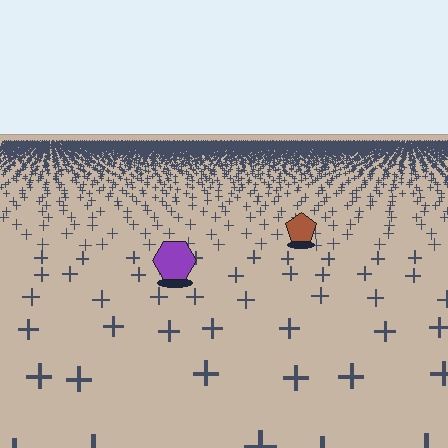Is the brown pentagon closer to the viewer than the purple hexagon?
No. The purple hexagon is closer — you can tell from the texture gradient: the ground texture is coarser near it.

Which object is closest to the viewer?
The purple hexagon is closest. The texture marks near it are larger and more spread out.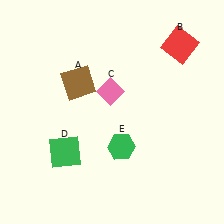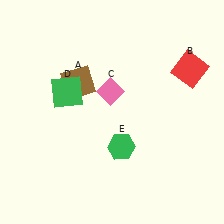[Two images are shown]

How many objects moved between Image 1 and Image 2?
2 objects moved between the two images.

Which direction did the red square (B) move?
The red square (B) moved down.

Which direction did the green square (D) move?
The green square (D) moved up.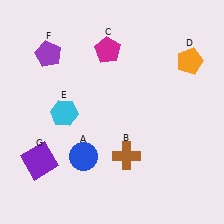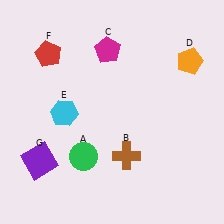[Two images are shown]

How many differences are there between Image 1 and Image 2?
There are 2 differences between the two images.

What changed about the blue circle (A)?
In Image 1, A is blue. In Image 2, it changed to green.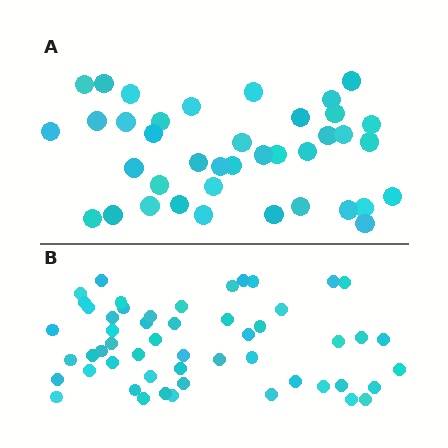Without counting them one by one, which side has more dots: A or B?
Region B (the bottom region) has more dots.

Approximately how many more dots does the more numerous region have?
Region B has approximately 15 more dots than region A.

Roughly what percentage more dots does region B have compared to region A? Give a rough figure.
About 35% more.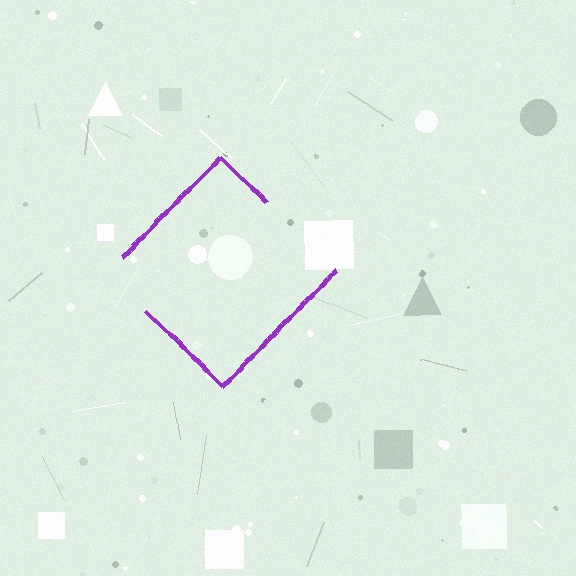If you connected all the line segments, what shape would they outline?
They would outline a diamond.